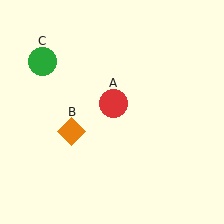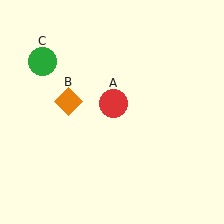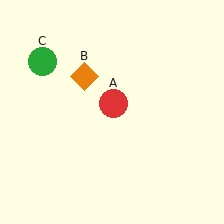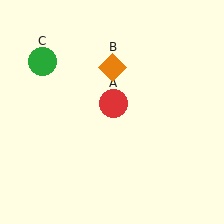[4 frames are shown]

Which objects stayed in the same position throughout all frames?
Red circle (object A) and green circle (object C) remained stationary.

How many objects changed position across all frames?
1 object changed position: orange diamond (object B).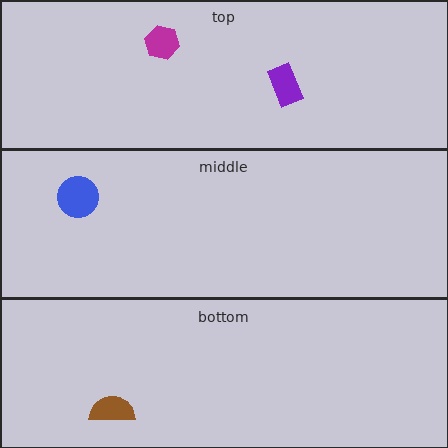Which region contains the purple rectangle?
The top region.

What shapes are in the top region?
The purple rectangle, the magenta hexagon.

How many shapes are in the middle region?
1.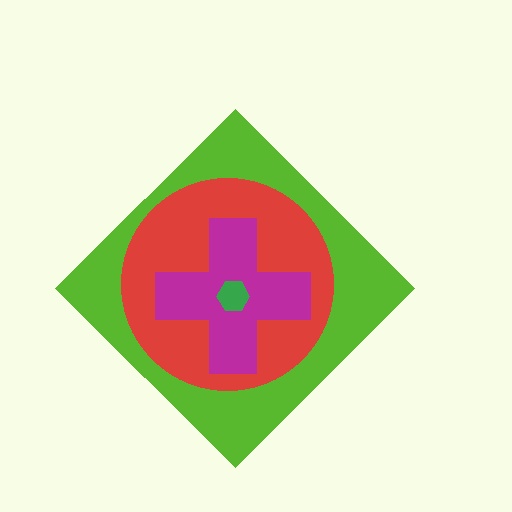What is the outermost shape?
The lime diamond.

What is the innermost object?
The green hexagon.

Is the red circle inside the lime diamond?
Yes.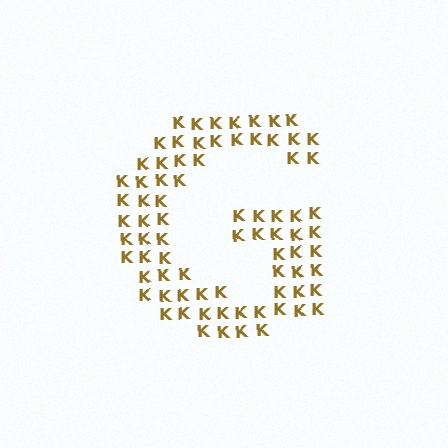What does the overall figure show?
The overall figure shows the letter G.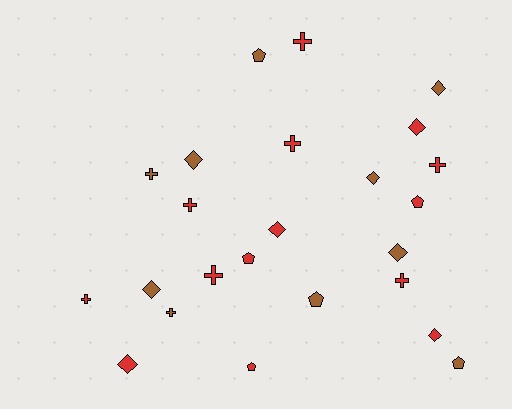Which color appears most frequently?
Red, with 14 objects.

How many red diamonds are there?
There are 4 red diamonds.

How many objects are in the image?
There are 24 objects.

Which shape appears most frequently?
Diamond, with 9 objects.